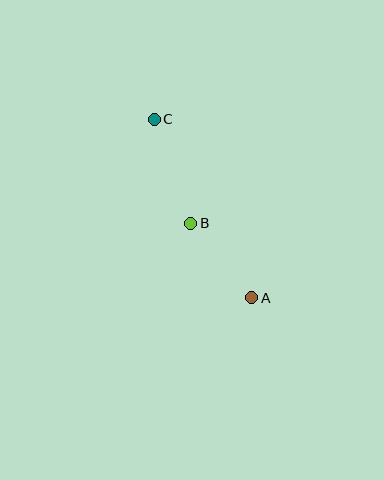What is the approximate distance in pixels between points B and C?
The distance between B and C is approximately 111 pixels.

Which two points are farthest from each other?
Points A and C are farthest from each other.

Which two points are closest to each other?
Points A and B are closest to each other.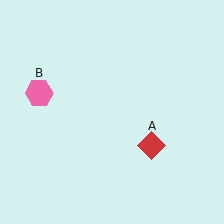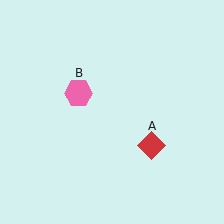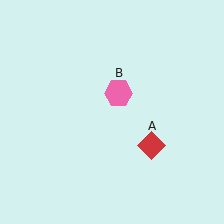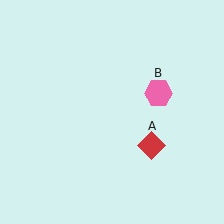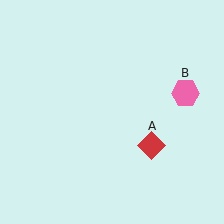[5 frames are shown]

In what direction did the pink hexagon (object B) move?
The pink hexagon (object B) moved right.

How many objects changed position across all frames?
1 object changed position: pink hexagon (object B).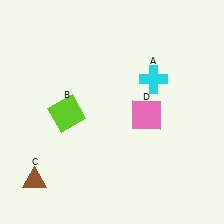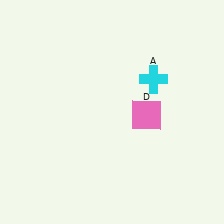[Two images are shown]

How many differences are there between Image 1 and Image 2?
There are 2 differences between the two images.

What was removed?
The lime square (B), the brown triangle (C) were removed in Image 2.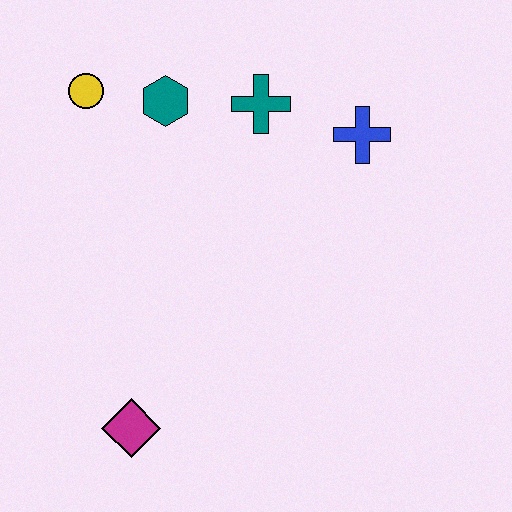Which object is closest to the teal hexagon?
The yellow circle is closest to the teal hexagon.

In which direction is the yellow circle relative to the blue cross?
The yellow circle is to the left of the blue cross.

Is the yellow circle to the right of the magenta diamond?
No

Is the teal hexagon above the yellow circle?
No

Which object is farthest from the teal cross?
The magenta diamond is farthest from the teal cross.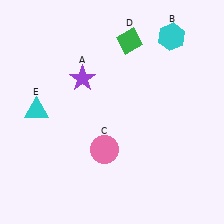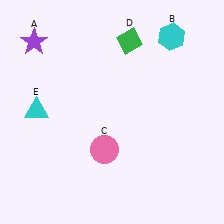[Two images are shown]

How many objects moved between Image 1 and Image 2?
1 object moved between the two images.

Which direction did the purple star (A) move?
The purple star (A) moved left.